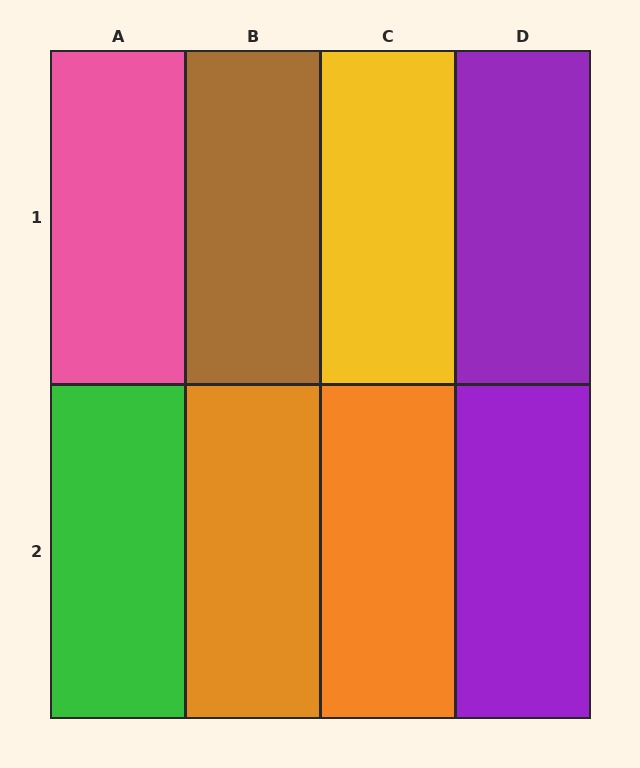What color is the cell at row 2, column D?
Purple.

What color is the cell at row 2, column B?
Orange.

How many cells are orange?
2 cells are orange.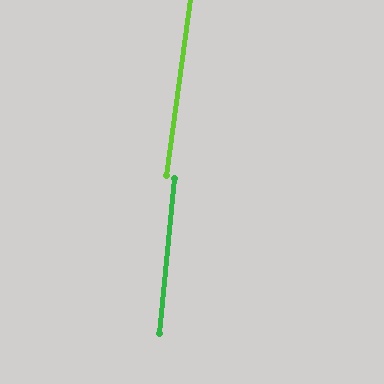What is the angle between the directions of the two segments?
Approximately 2 degrees.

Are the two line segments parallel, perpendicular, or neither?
Parallel — their directions differ by only 2.0°.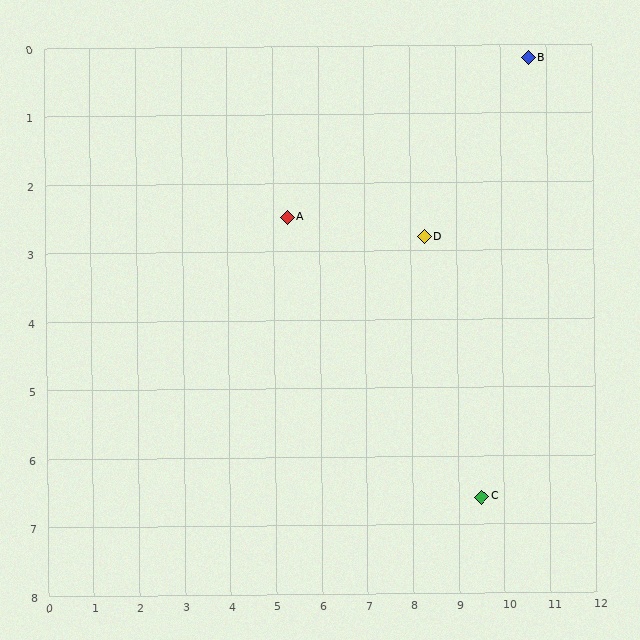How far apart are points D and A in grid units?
Points D and A are about 3.0 grid units apart.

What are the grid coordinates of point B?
Point B is at approximately (10.6, 0.2).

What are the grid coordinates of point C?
Point C is at approximately (9.5, 6.6).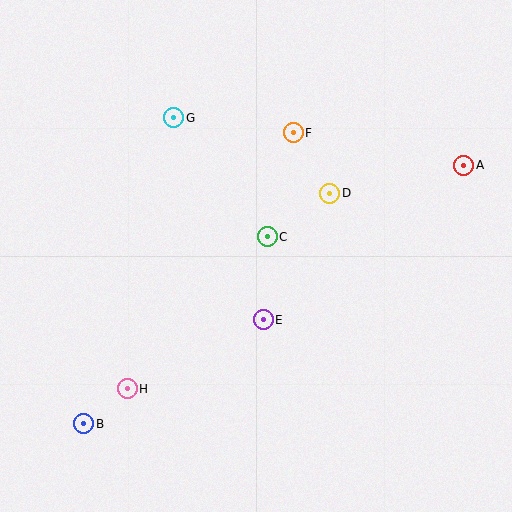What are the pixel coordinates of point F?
Point F is at (293, 133).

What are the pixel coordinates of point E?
Point E is at (263, 320).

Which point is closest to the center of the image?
Point C at (267, 237) is closest to the center.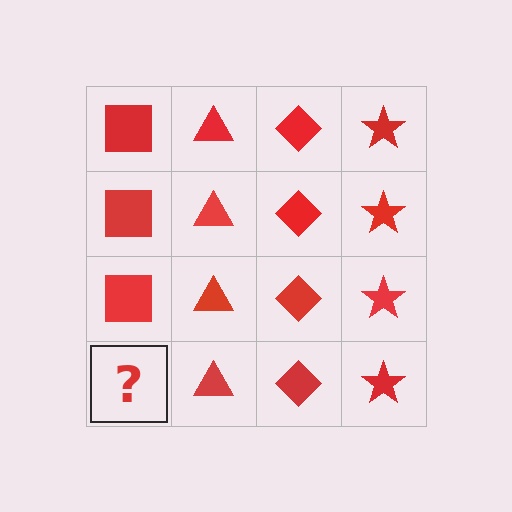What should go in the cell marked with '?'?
The missing cell should contain a red square.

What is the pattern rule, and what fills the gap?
The rule is that each column has a consistent shape. The gap should be filled with a red square.